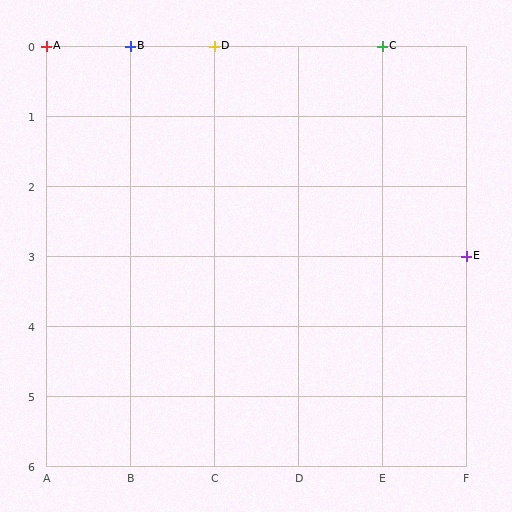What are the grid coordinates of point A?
Point A is at grid coordinates (A, 0).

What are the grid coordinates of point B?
Point B is at grid coordinates (B, 0).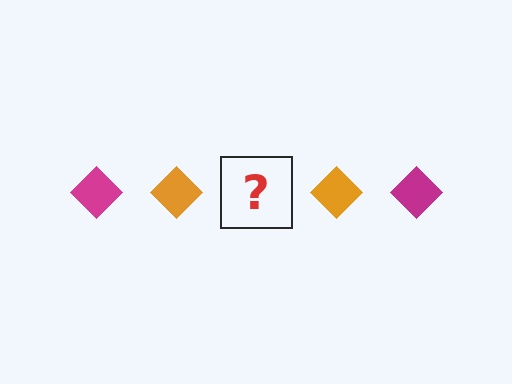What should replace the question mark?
The question mark should be replaced with a magenta diamond.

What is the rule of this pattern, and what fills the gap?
The rule is that the pattern cycles through magenta, orange diamonds. The gap should be filled with a magenta diamond.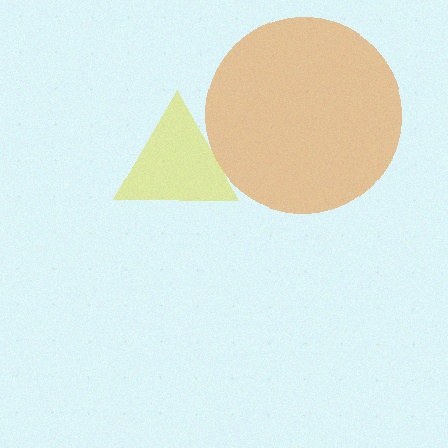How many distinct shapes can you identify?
There are 2 distinct shapes: an orange circle, a yellow triangle.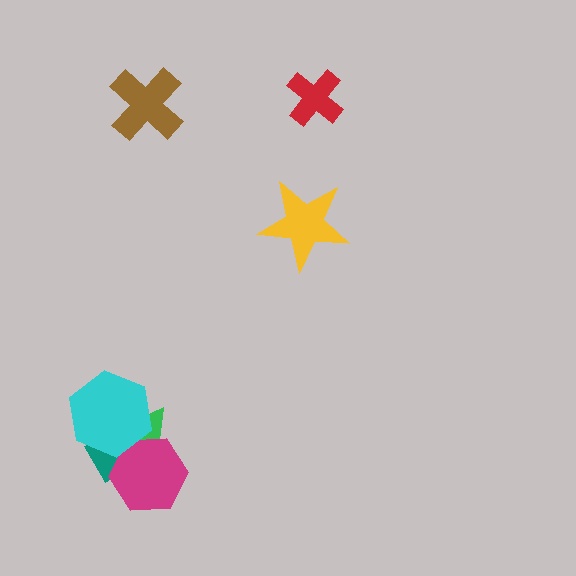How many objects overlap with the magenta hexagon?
3 objects overlap with the magenta hexagon.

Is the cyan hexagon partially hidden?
No, no other shape covers it.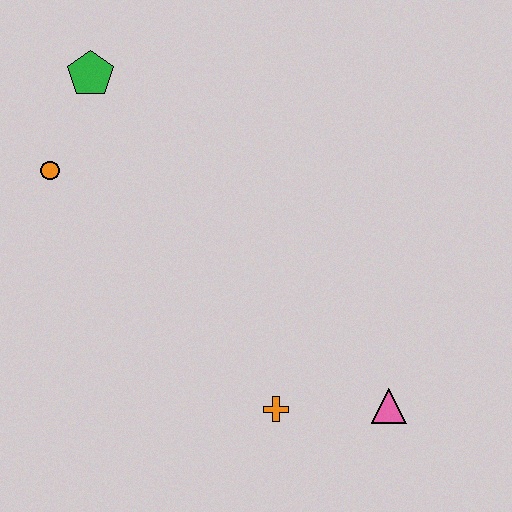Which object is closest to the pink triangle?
The orange cross is closest to the pink triangle.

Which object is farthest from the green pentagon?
The pink triangle is farthest from the green pentagon.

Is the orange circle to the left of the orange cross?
Yes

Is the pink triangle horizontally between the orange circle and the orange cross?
No